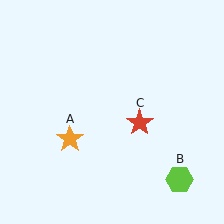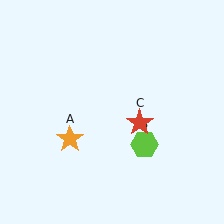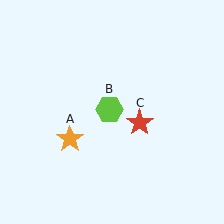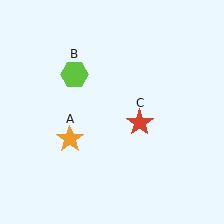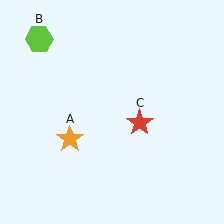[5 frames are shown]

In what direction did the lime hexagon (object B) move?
The lime hexagon (object B) moved up and to the left.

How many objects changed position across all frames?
1 object changed position: lime hexagon (object B).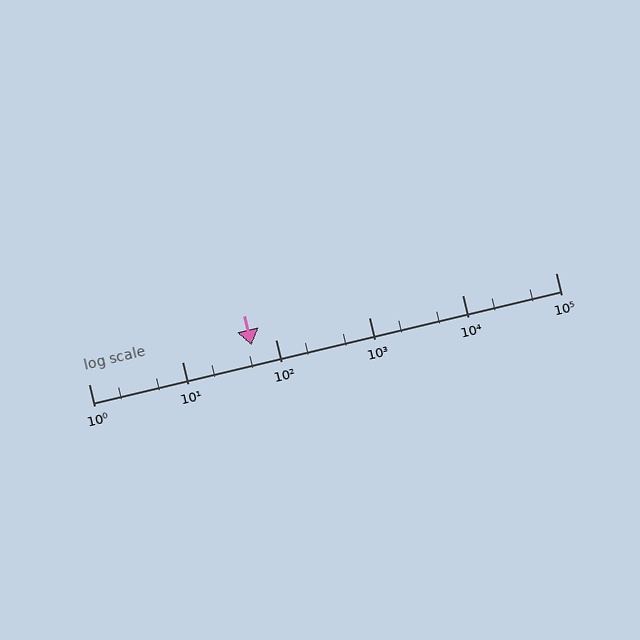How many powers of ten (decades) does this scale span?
The scale spans 5 decades, from 1 to 100000.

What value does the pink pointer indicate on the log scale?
The pointer indicates approximately 55.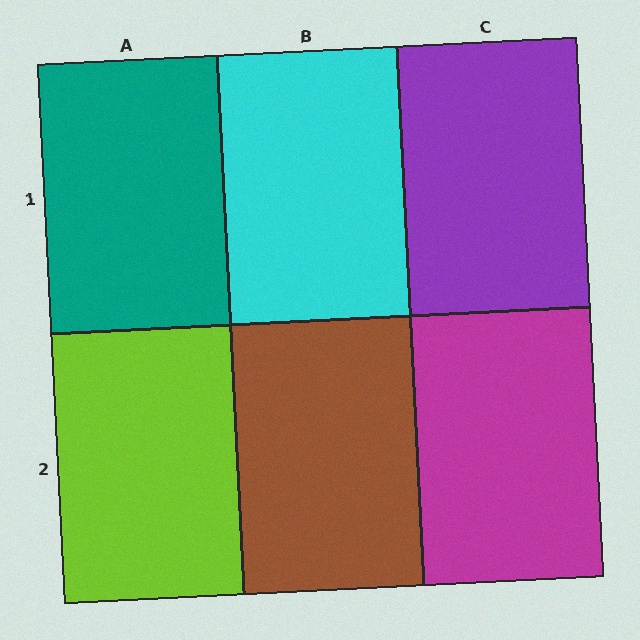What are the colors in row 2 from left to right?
Lime, brown, magenta.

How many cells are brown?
1 cell is brown.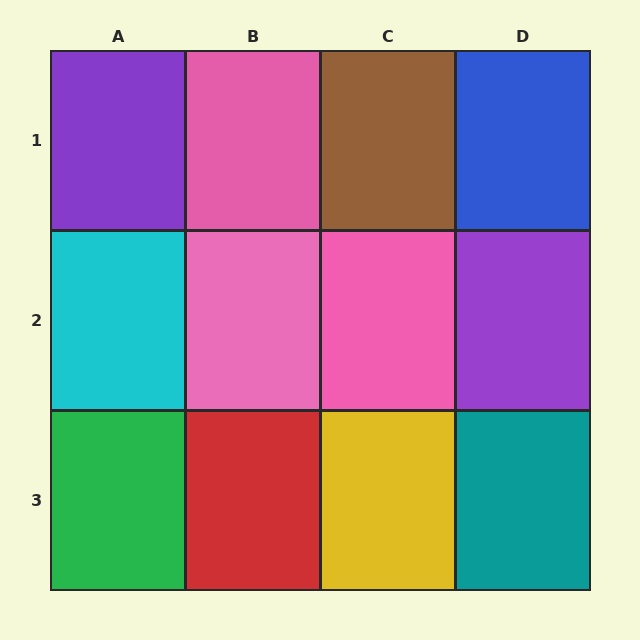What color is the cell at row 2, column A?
Cyan.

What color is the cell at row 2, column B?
Pink.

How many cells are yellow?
1 cell is yellow.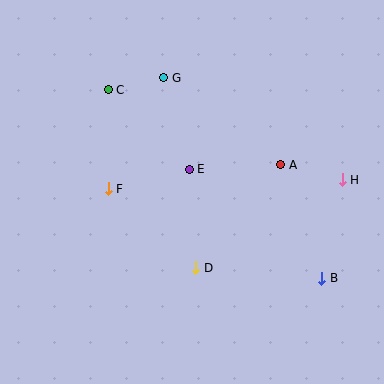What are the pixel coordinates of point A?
Point A is at (281, 165).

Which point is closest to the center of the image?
Point E at (189, 169) is closest to the center.